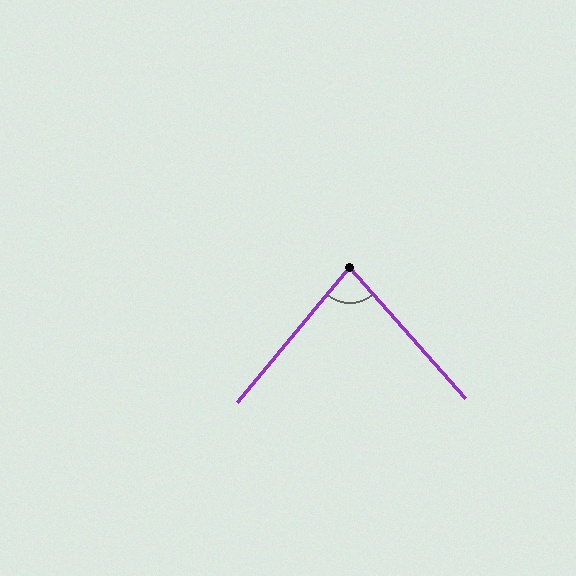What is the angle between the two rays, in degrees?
Approximately 81 degrees.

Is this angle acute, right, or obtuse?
It is acute.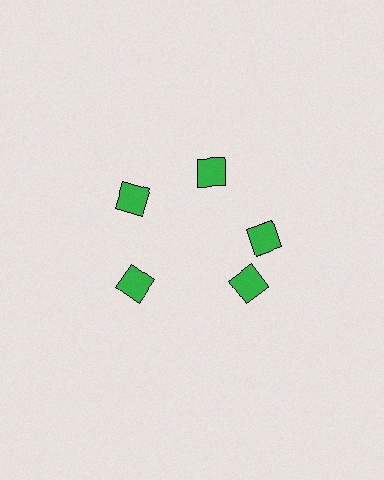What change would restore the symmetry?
The symmetry would be restored by rotating it back into even spacing with its neighbors so that all 5 diamonds sit at equal angles and equal distance from the center.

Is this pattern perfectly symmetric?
No. The 5 green diamonds are arranged in a ring, but one element near the 5 o'clock position is rotated out of alignment along the ring, breaking the 5-fold rotational symmetry.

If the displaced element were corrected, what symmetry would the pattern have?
It would have 5-fold rotational symmetry — the pattern would map onto itself every 72 degrees.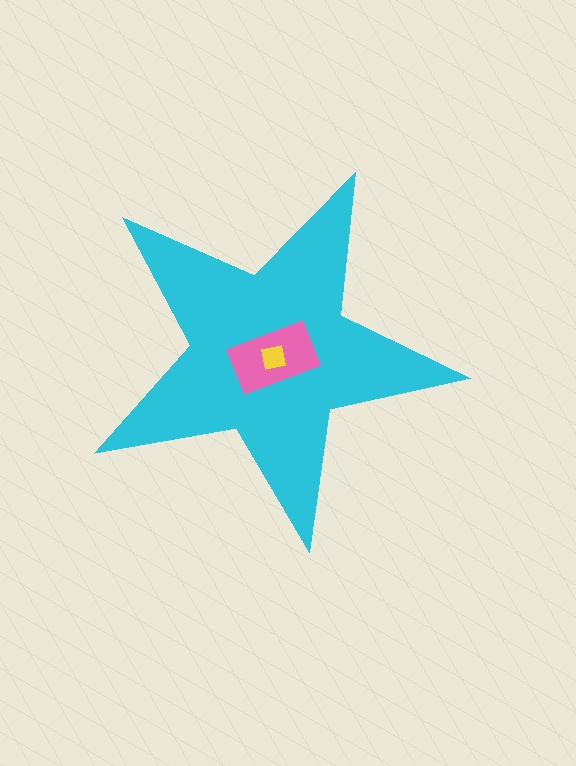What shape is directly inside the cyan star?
The pink rectangle.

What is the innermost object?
The yellow square.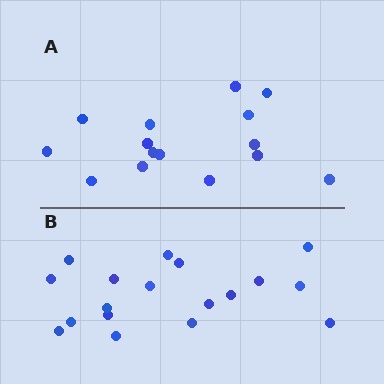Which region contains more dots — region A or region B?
Region B (the bottom region) has more dots.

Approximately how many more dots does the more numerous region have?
Region B has just a few more — roughly 2 or 3 more dots than region A.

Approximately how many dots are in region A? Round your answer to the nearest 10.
About 20 dots. (The exact count is 15, which rounds to 20.)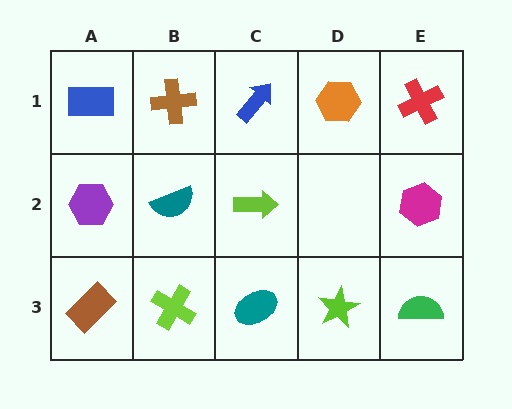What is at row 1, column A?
A blue rectangle.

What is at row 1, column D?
An orange hexagon.